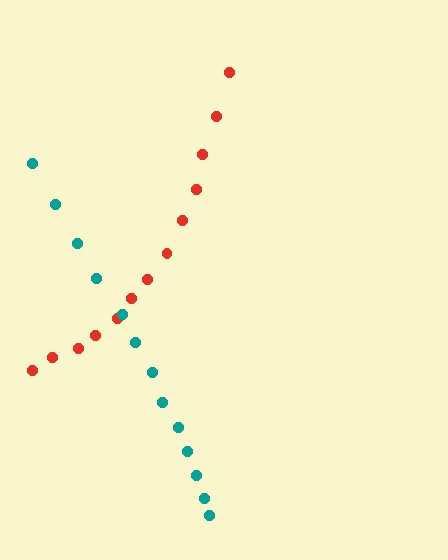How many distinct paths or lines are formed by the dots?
There are 2 distinct paths.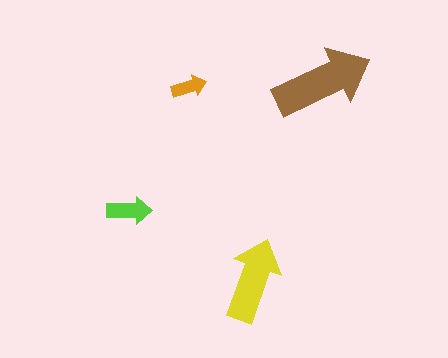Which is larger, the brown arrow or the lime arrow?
The brown one.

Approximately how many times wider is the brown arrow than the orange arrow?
About 3 times wider.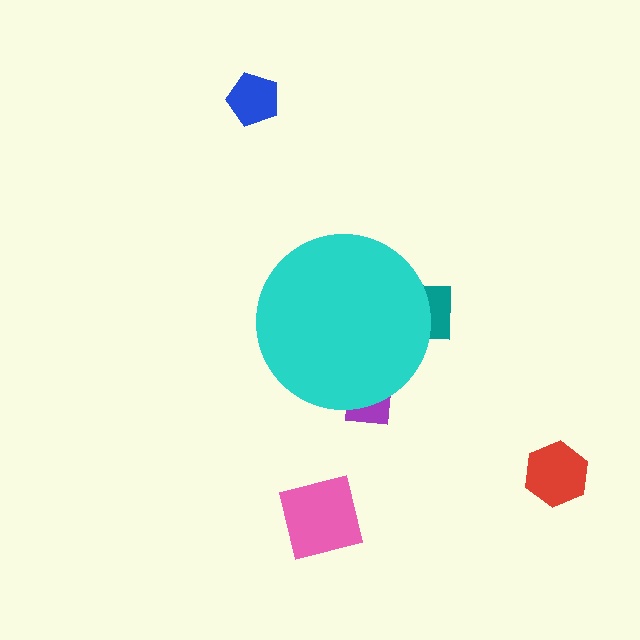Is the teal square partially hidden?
Yes, the teal square is partially hidden behind the cyan circle.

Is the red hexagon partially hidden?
No, the red hexagon is fully visible.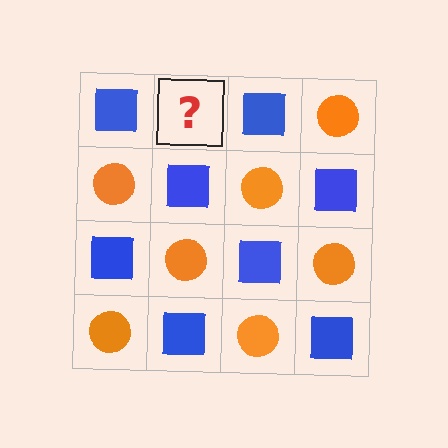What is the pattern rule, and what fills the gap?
The rule is that it alternates blue square and orange circle in a checkerboard pattern. The gap should be filled with an orange circle.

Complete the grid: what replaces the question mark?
The question mark should be replaced with an orange circle.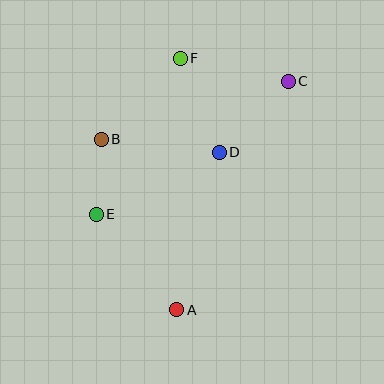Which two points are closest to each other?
Points B and E are closest to each other.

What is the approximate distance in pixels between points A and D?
The distance between A and D is approximately 163 pixels.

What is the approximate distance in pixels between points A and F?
The distance between A and F is approximately 251 pixels.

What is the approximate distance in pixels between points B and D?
The distance between B and D is approximately 119 pixels.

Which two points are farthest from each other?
Points A and C are farthest from each other.